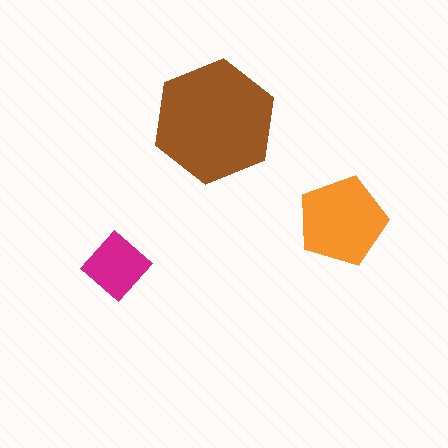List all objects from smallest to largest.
The magenta diamond, the orange pentagon, the brown hexagon.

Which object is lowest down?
The magenta diamond is bottommost.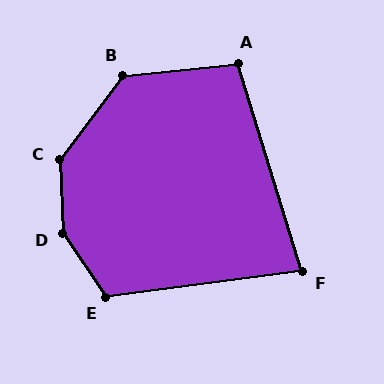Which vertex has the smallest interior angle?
F, at approximately 80 degrees.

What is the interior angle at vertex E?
Approximately 117 degrees (obtuse).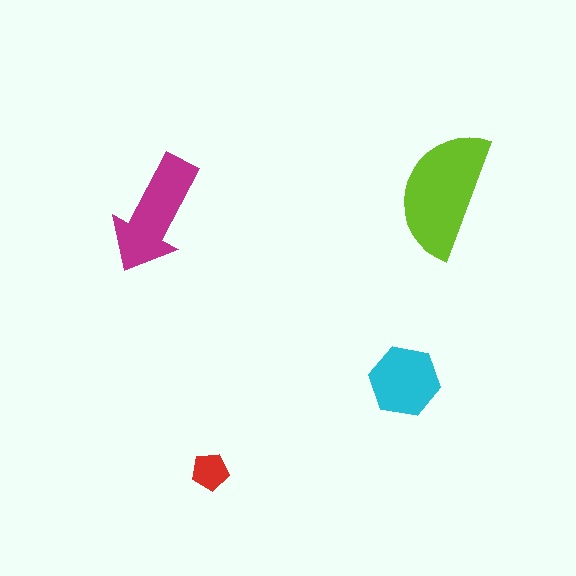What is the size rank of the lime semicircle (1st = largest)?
1st.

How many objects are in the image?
There are 4 objects in the image.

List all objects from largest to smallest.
The lime semicircle, the magenta arrow, the cyan hexagon, the red pentagon.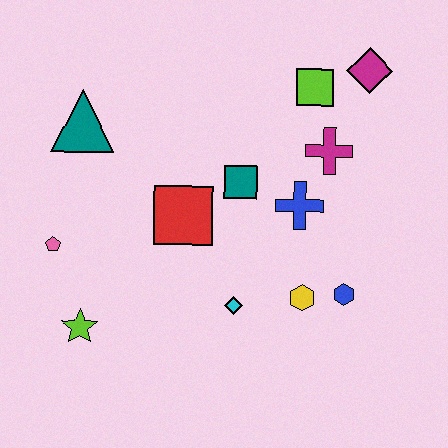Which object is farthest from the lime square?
The lime star is farthest from the lime square.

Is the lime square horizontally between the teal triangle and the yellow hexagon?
No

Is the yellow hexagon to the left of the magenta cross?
Yes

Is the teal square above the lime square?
No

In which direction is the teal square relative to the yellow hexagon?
The teal square is above the yellow hexagon.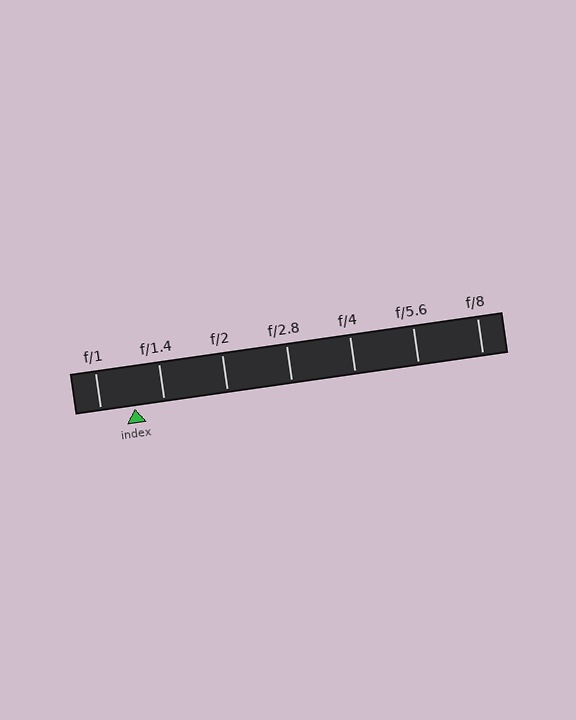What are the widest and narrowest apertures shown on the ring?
The widest aperture shown is f/1 and the narrowest is f/8.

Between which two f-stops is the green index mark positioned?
The index mark is between f/1 and f/1.4.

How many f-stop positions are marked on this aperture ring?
There are 7 f-stop positions marked.